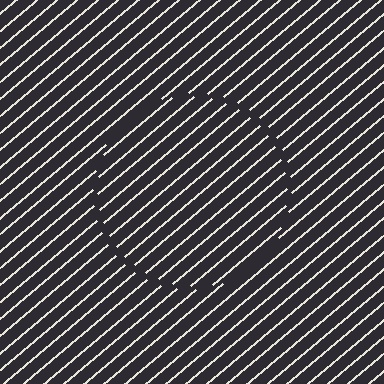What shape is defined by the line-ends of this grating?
An illusory circle. The interior of the shape contains the same grating, shifted by half a period — the contour is defined by the phase discontinuity where line-ends from the inner and outer gratings abut.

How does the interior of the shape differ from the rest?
The interior of the shape contains the same grating, shifted by half a period — the contour is defined by the phase discontinuity where line-ends from the inner and outer gratings abut.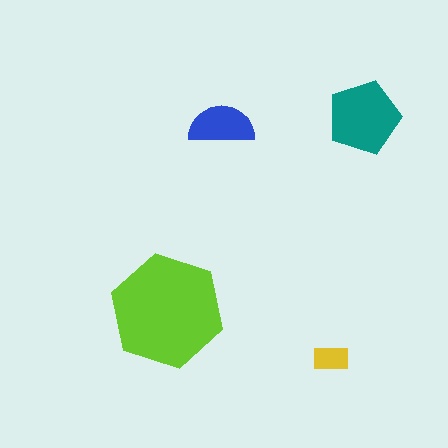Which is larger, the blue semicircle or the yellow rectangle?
The blue semicircle.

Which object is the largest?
The lime hexagon.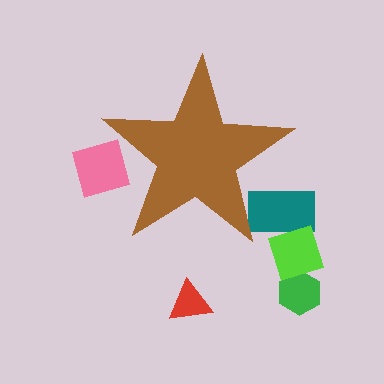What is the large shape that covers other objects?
A brown star.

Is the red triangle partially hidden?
No, the red triangle is fully visible.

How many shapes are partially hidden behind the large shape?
2 shapes are partially hidden.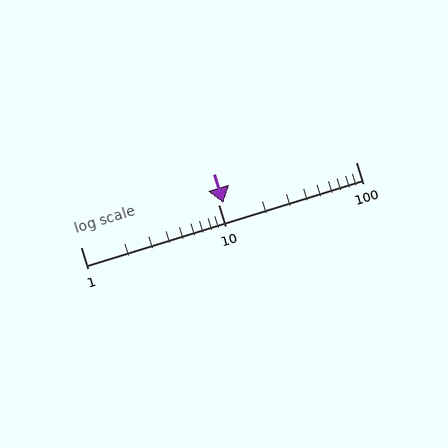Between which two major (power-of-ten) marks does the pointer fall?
The pointer is between 10 and 100.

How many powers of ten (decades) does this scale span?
The scale spans 2 decades, from 1 to 100.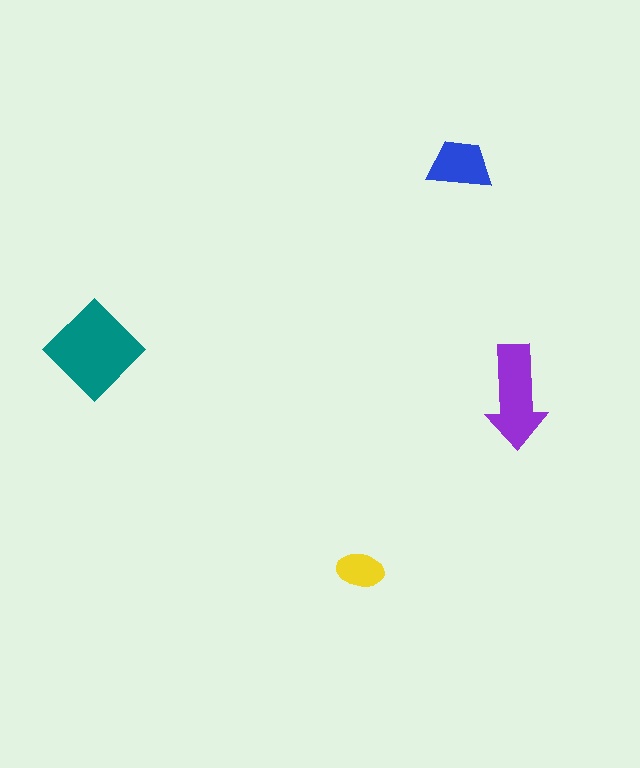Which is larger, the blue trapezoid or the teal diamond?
The teal diamond.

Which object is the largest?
The teal diamond.